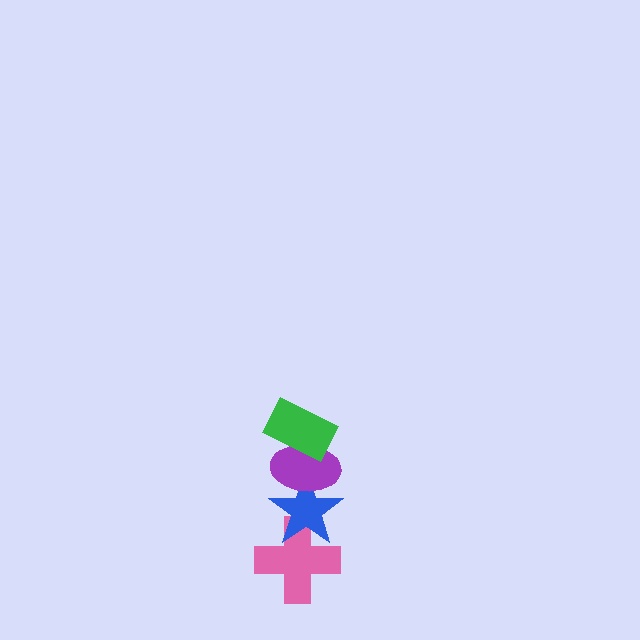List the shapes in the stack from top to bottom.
From top to bottom: the green rectangle, the purple ellipse, the blue star, the pink cross.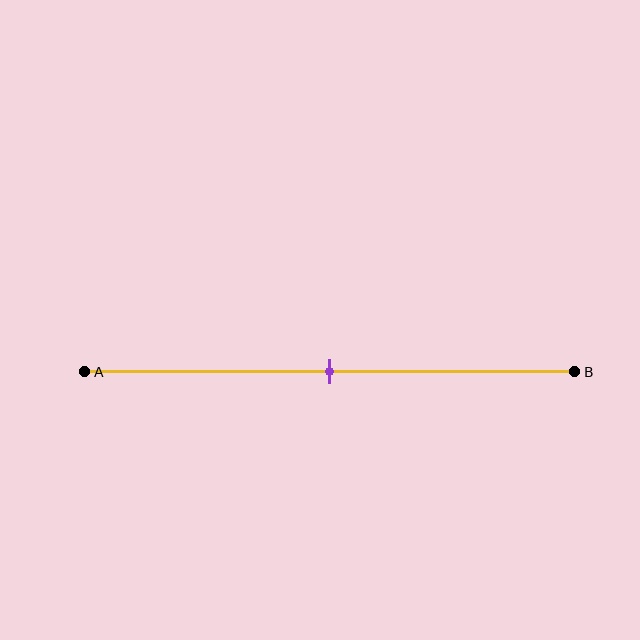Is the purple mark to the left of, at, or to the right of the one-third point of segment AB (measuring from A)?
The purple mark is to the right of the one-third point of segment AB.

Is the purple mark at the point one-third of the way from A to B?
No, the mark is at about 50% from A, not at the 33% one-third point.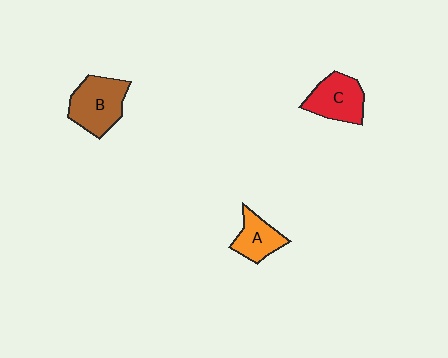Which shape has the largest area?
Shape B (brown).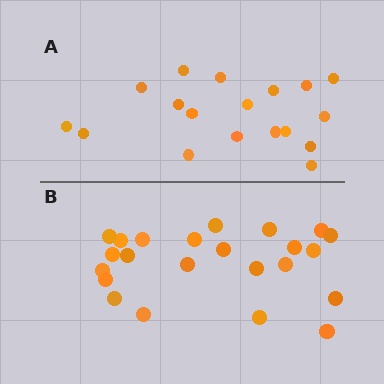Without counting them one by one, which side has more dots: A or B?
Region B (the bottom region) has more dots.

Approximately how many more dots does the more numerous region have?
Region B has about 5 more dots than region A.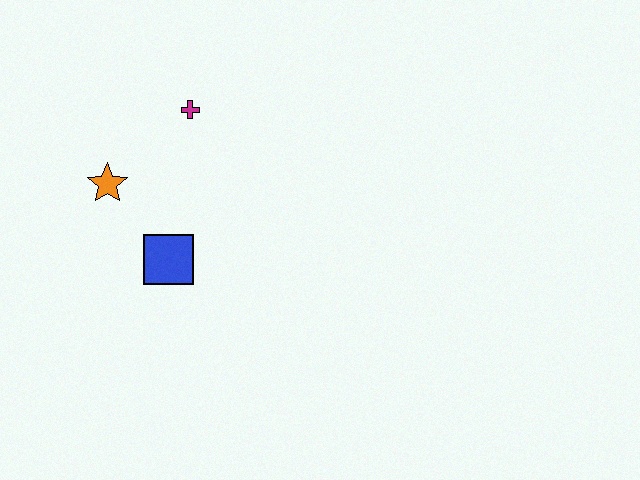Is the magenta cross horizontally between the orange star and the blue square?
No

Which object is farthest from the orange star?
The magenta cross is farthest from the orange star.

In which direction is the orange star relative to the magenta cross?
The orange star is to the left of the magenta cross.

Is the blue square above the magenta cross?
No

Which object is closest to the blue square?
The orange star is closest to the blue square.